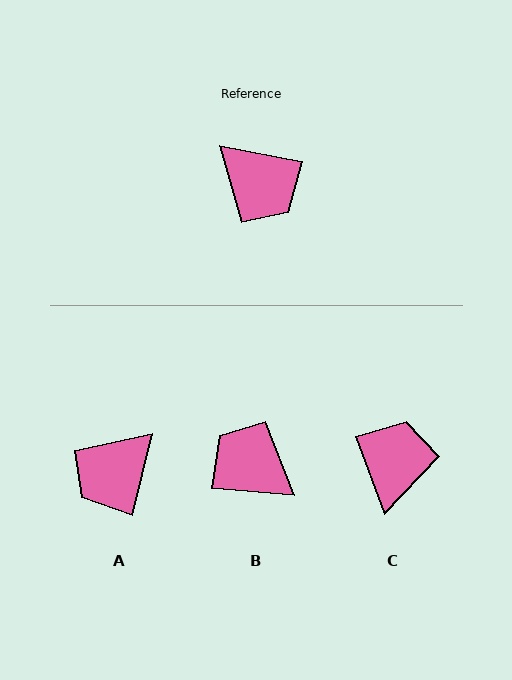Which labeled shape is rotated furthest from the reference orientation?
B, about 174 degrees away.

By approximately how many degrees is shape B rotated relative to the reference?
Approximately 174 degrees clockwise.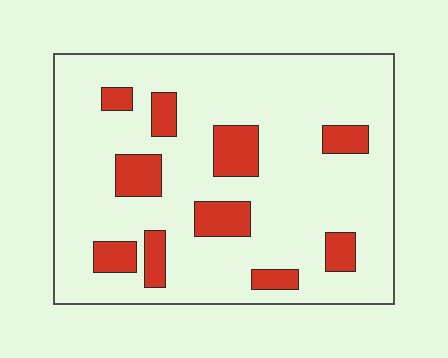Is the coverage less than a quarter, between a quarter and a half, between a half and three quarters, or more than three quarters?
Less than a quarter.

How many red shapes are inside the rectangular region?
10.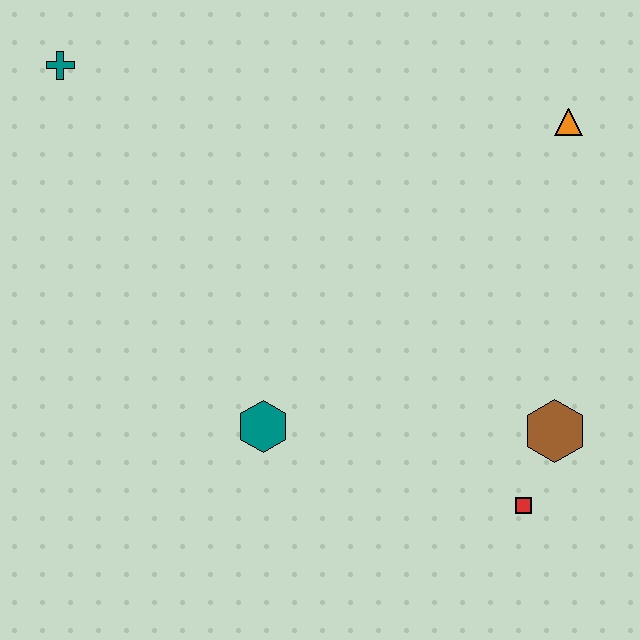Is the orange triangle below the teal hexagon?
No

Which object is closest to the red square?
The brown hexagon is closest to the red square.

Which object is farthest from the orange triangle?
The teal cross is farthest from the orange triangle.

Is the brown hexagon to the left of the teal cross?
No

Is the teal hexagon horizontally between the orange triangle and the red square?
No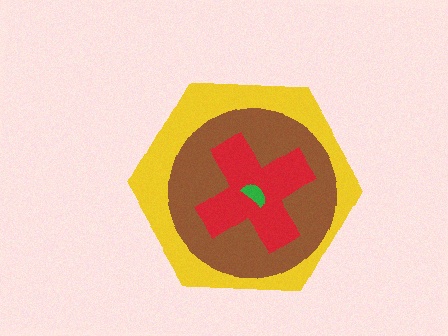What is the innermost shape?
The green semicircle.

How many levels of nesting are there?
4.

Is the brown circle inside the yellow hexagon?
Yes.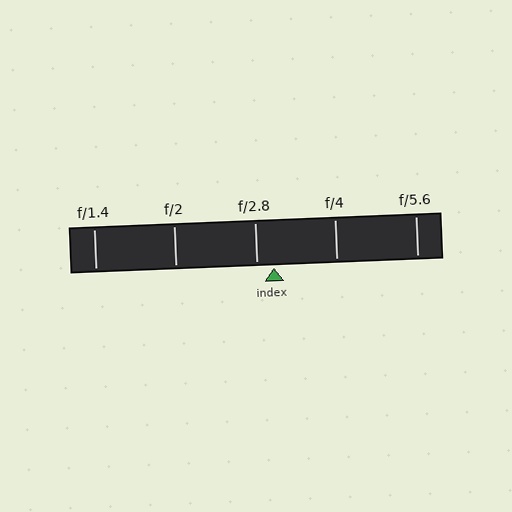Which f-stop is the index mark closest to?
The index mark is closest to f/2.8.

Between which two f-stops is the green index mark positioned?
The index mark is between f/2.8 and f/4.